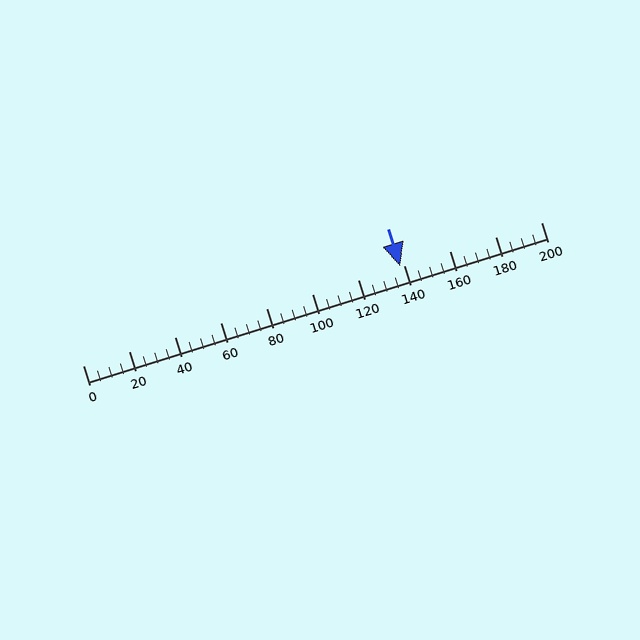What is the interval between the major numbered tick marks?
The major tick marks are spaced 20 units apart.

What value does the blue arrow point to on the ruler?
The blue arrow points to approximately 139.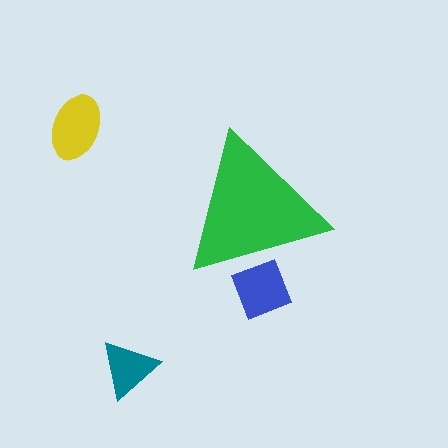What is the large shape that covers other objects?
A green triangle.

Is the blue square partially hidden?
Yes, the blue square is partially hidden behind the green triangle.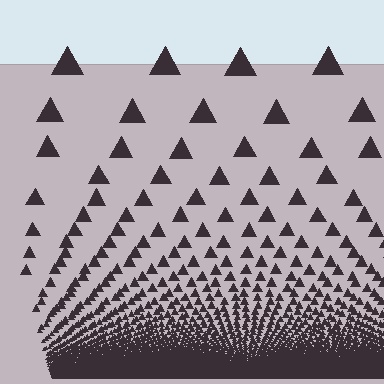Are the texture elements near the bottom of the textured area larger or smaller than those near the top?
Smaller. The gradient is inverted — elements near the bottom are smaller and denser.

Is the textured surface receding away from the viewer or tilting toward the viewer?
The surface appears to tilt toward the viewer. Texture elements get larger and sparser toward the top.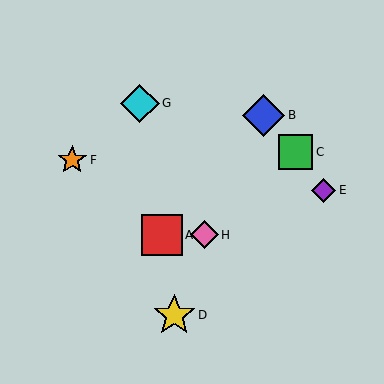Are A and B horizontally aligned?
No, A is at y≈235 and B is at y≈115.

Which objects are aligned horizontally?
Objects A, H are aligned horizontally.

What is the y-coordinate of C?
Object C is at y≈152.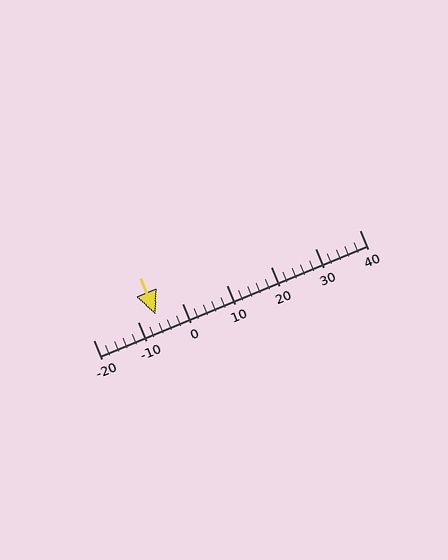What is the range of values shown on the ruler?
The ruler shows values from -20 to 40.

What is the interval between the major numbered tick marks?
The major tick marks are spaced 10 units apart.